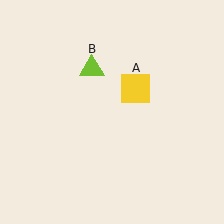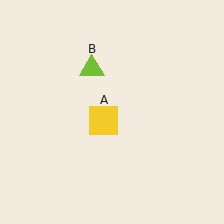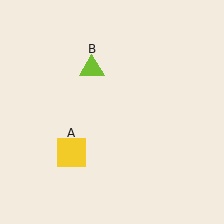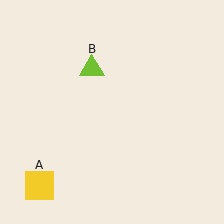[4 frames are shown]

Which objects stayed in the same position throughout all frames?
Lime triangle (object B) remained stationary.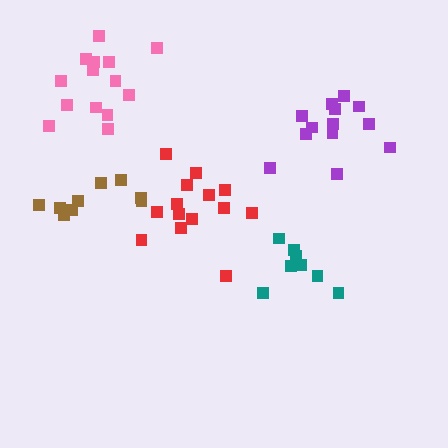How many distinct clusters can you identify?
There are 5 distinct clusters.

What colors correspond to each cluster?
The clusters are colored: pink, teal, red, brown, purple.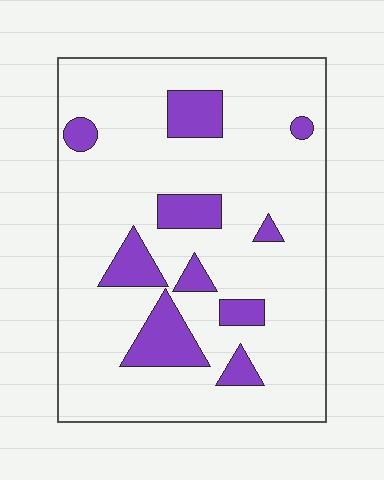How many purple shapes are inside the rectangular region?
10.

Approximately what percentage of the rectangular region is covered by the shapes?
Approximately 15%.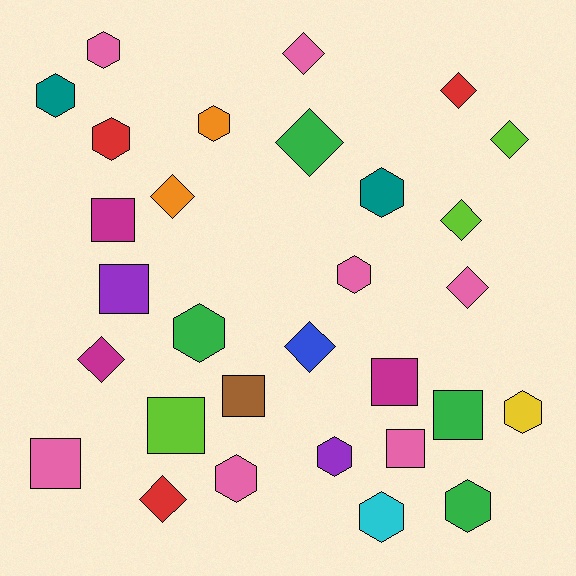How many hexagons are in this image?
There are 12 hexagons.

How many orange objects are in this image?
There are 2 orange objects.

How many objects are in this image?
There are 30 objects.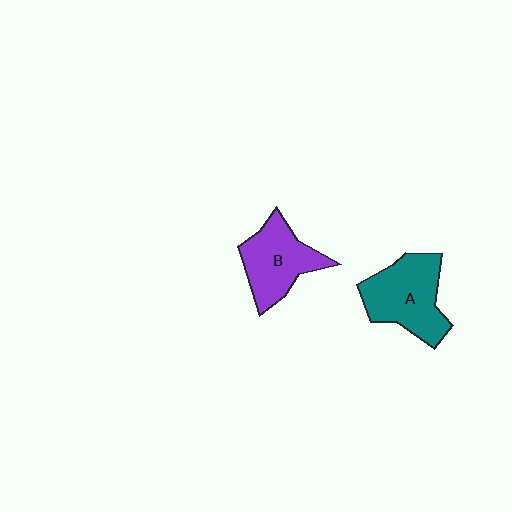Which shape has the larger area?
Shape A (teal).